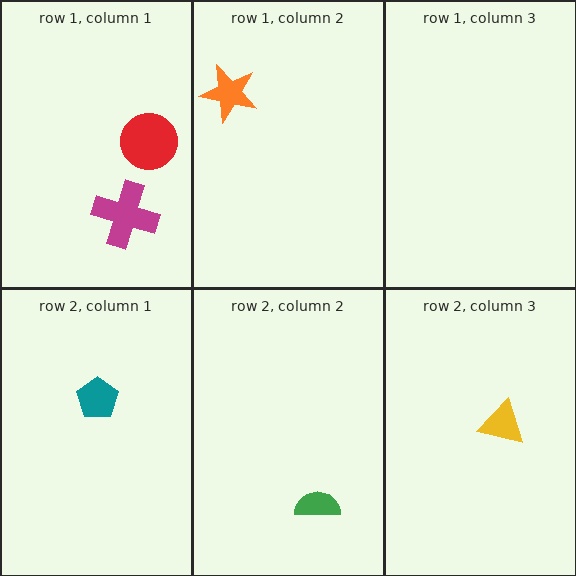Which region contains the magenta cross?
The row 1, column 1 region.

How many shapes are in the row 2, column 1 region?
1.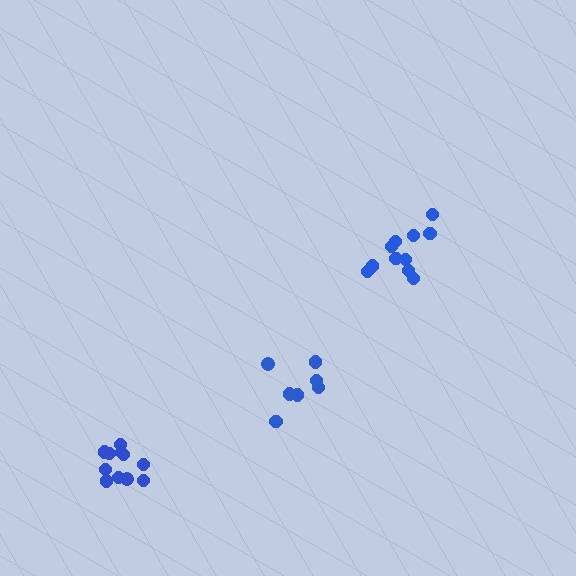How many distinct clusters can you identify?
There are 3 distinct clusters.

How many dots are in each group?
Group 1: 11 dots, Group 2: 7 dots, Group 3: 11 dots (29 total).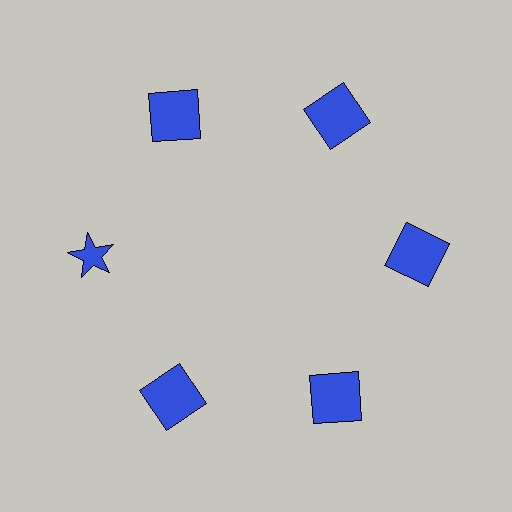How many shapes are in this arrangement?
There are 6 shapes arranged in a ring pattern.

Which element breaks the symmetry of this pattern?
The blue star at roughly the 9 o'clock position breaks the symmetry. All other shapes are blue squares.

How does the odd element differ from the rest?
It has a different shape: star instead of square.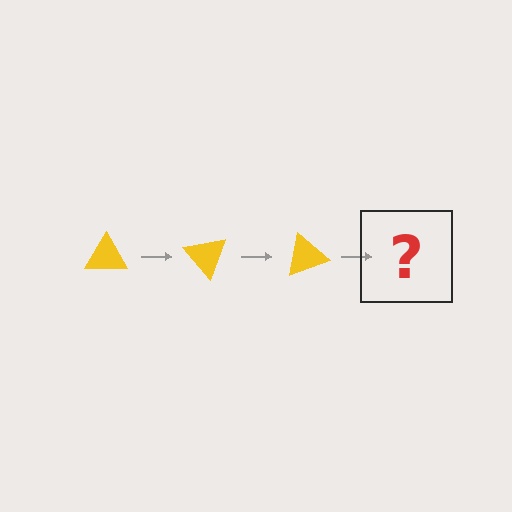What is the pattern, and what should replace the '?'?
The pattern is that the triangle rotates 50 degrees each step. The '?' should be a yellow triangle rotated 150 degrees.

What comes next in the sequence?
The next element should be a yellow triangle rotated 150 degrees.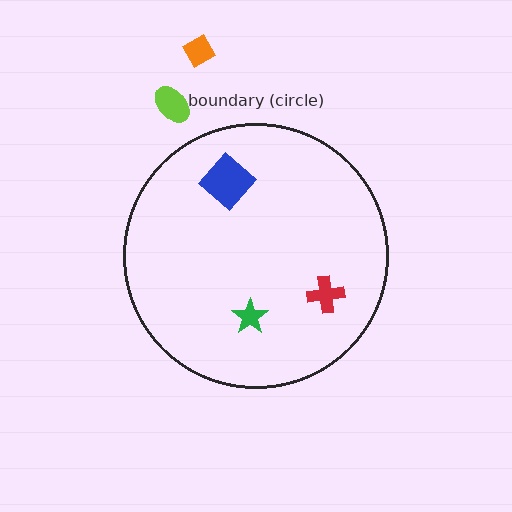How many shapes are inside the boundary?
3 inside, 2 outside.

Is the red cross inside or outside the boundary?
Inside.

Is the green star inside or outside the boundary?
Inside.